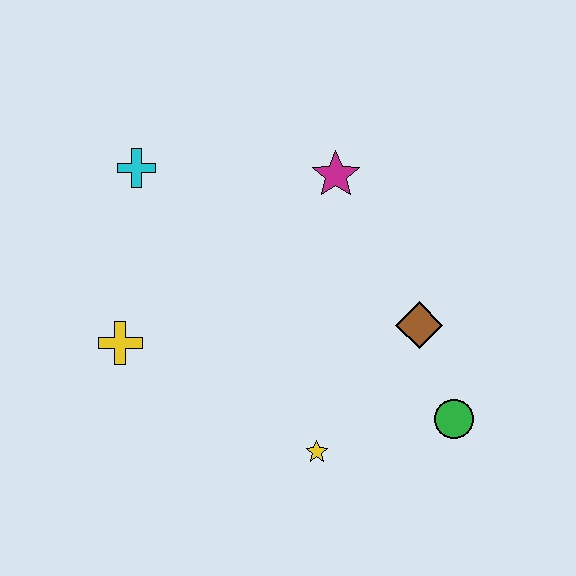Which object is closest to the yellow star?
The green circle is closest to the yellow star.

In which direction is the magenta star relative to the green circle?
The magenta star is above the green circle.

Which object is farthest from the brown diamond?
The cyan cross is farthest from the brown diamond.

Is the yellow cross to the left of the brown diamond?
Yes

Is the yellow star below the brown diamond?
Yes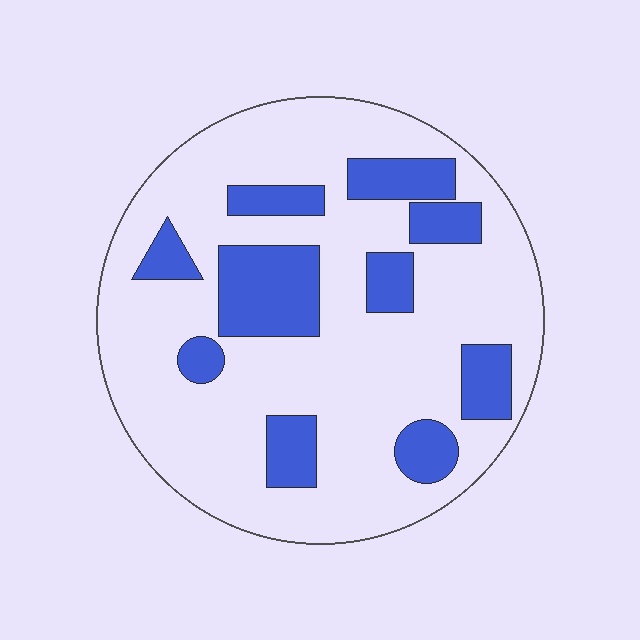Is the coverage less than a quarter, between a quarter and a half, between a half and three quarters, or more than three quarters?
Less than a quarter.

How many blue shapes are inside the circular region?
10.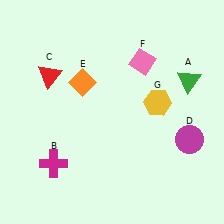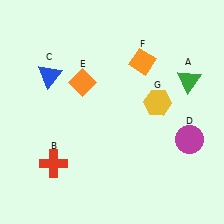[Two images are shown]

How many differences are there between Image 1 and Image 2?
There are 3 differences between the two images.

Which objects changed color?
B changed from magenta to red. C changed from red to blue. F changed from pink to orange.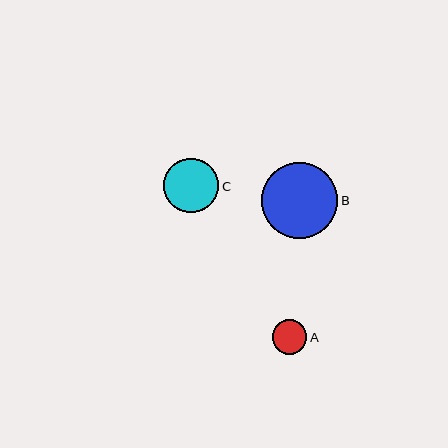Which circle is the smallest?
Circle A is the smallest with a size of approximately 34 pixels.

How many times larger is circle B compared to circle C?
Circle B is approximately 1.4 times the size of circle C.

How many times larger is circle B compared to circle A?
Circle B is approximately 2.2 times the size of circle A.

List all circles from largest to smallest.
From largest to smallest: B, C, A.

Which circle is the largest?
Circle B is the largest with a size of approximately 76 pixels.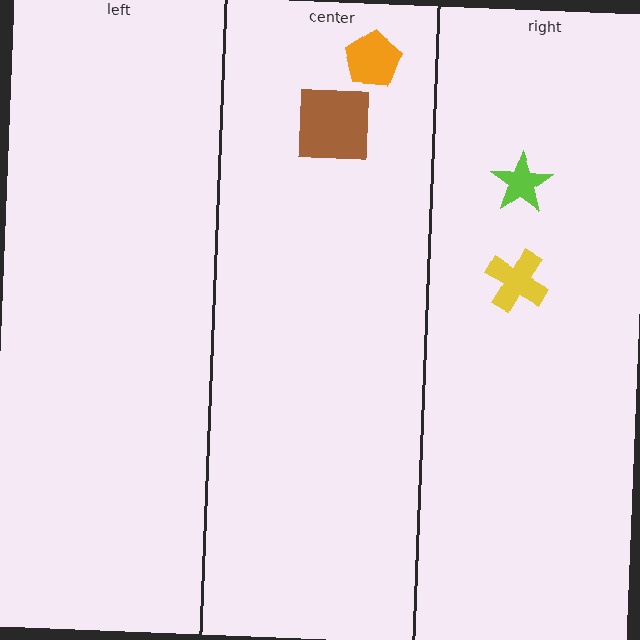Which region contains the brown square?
The center region.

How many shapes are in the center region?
2.